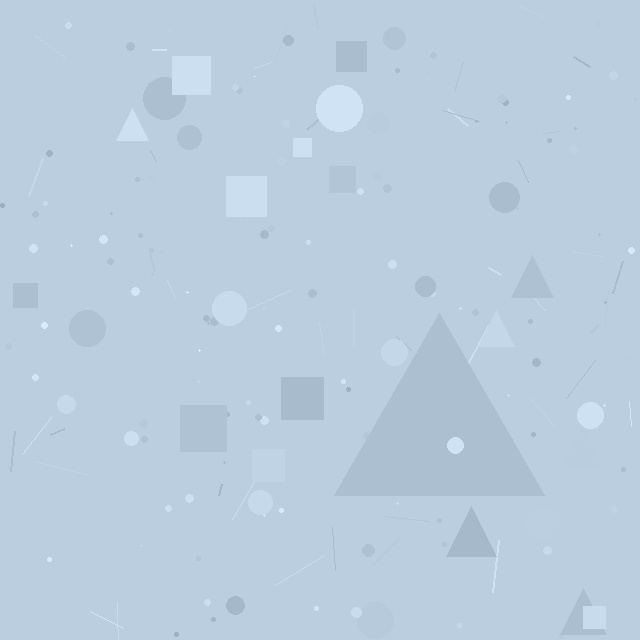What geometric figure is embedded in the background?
A triangle is embedded in the background.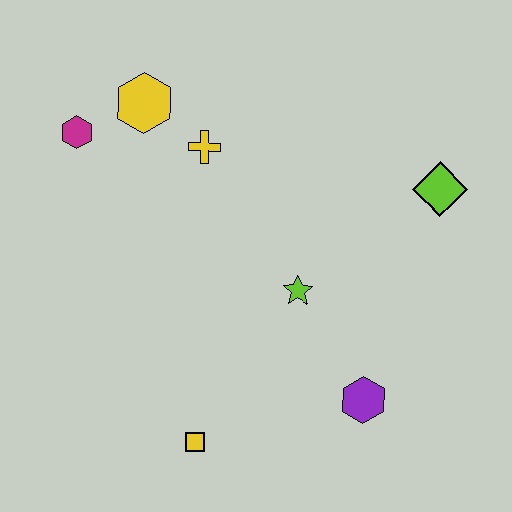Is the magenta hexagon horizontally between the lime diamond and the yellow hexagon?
No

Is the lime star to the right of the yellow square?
Yes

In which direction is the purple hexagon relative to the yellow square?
The purple hexagon is to the right of the yellow square.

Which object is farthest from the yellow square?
The lime diamond is farthest from the yellow square.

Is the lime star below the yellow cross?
Yes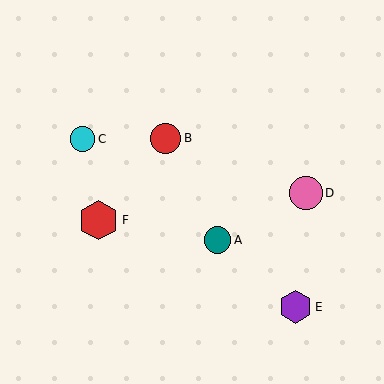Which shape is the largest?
The red hexagon (labeled F) is the largest.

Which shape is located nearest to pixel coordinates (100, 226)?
The red hexagon (labeled F) at (99, 220) is nearest to that location.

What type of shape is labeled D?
Shape D is a pink circle.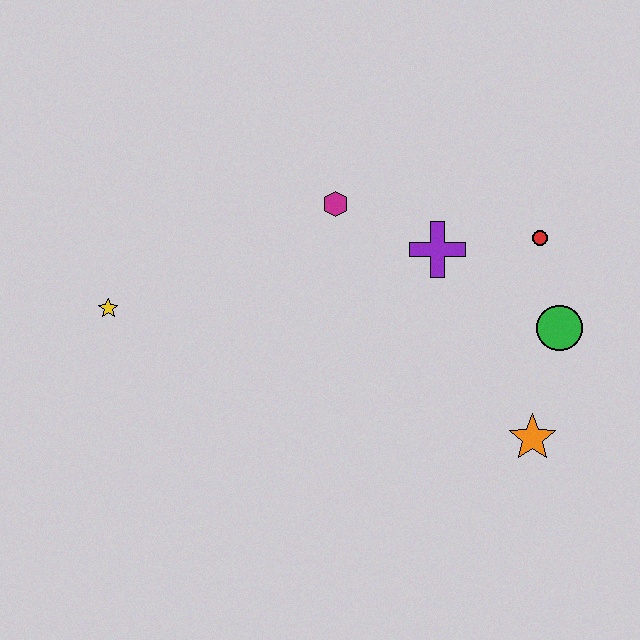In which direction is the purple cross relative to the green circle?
The purple cross is to the left of the green circle.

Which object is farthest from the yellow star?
The green circle is farthest from the yellow star.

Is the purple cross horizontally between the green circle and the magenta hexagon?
Yes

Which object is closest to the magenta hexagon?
The purple cross is closest to the magenta hexagon.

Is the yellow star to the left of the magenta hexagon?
Yes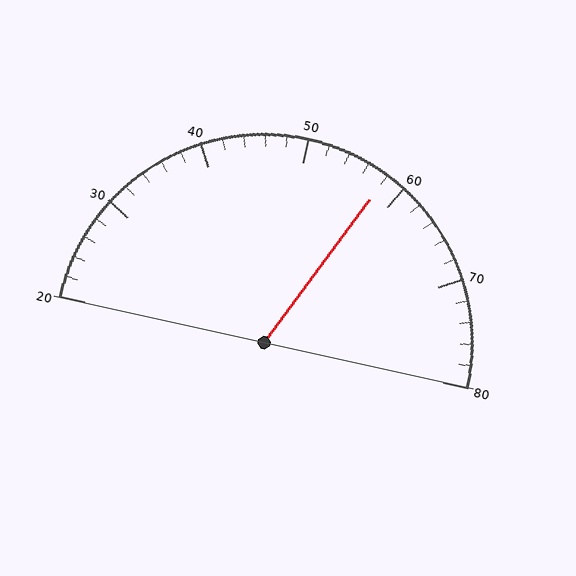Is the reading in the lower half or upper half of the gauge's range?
The reading is in the upper half of the range (20 to 80).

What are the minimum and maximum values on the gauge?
The gauge ranges from 20 to 80.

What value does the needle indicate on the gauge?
The needle indicates approximately 58.